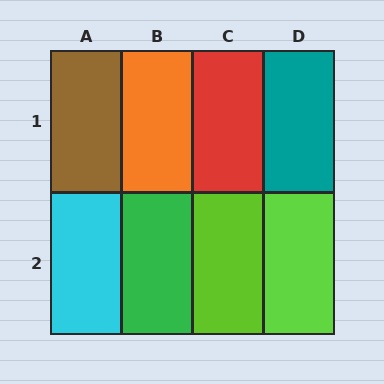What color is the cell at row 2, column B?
Green.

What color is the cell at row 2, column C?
Lime.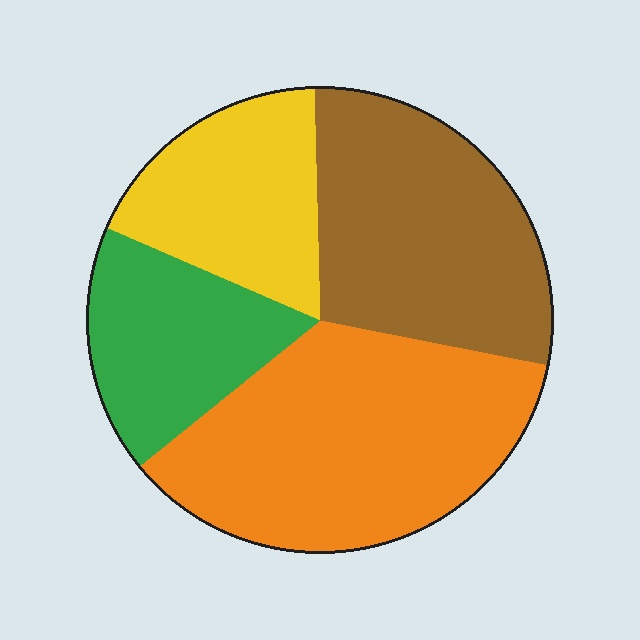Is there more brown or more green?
Brown.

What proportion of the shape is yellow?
Yellow covers about 20% of the shape.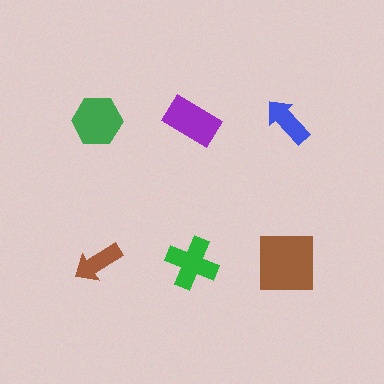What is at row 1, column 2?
A purple rectangle.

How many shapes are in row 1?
3 shapes.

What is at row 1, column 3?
A blue arrow.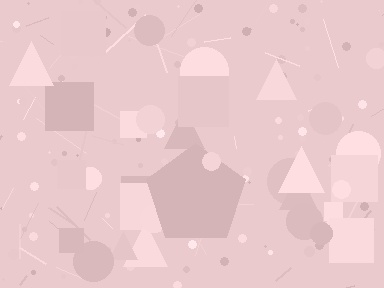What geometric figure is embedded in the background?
A pentagon is embedded in the background.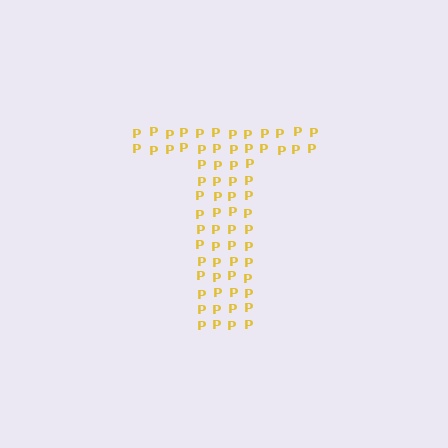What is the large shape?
The large shape is the letter T.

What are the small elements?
The small elements are letter P's.